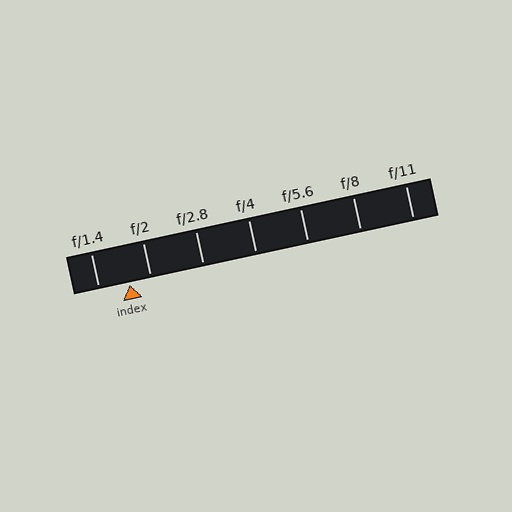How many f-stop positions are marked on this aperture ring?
There are 7 f-stop positions marked.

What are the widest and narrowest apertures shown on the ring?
The widest aperture shown is f/1.4 and the narrowest is f/11.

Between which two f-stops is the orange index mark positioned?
The index mark is between f/1.4 and f/2.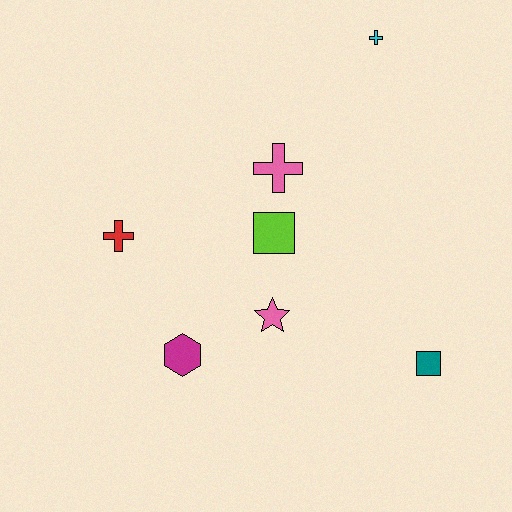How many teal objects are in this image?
There is 1 teal object.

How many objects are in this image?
There are 7 objects.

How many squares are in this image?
There are 2 squares.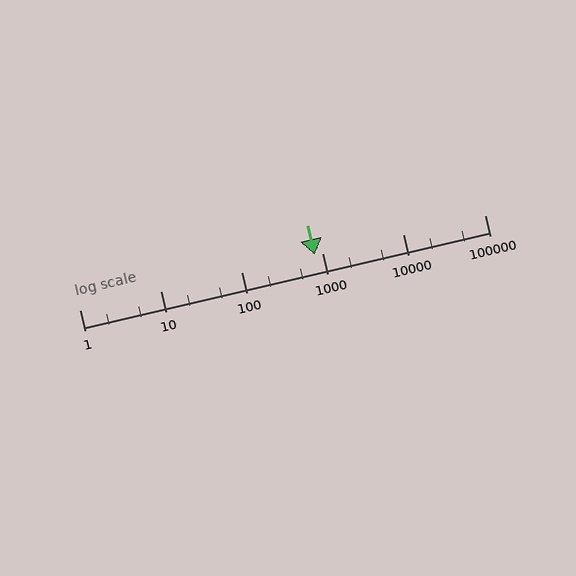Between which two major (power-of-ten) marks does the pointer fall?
The pointer is between 100 and 1000.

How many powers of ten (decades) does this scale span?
The scale spans 5 decades, from 1 to 100000.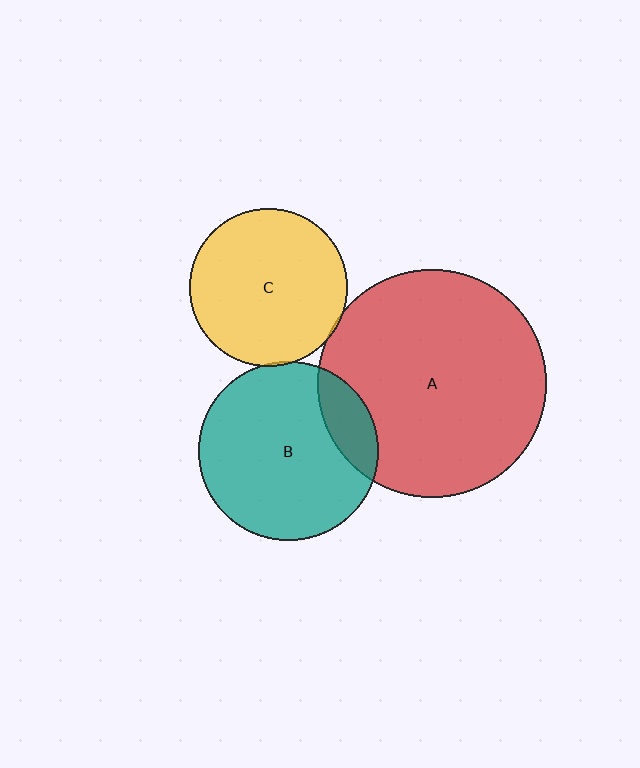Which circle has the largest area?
Circle A (red).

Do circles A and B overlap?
Yes.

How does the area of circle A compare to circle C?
Approximately 2.1 times.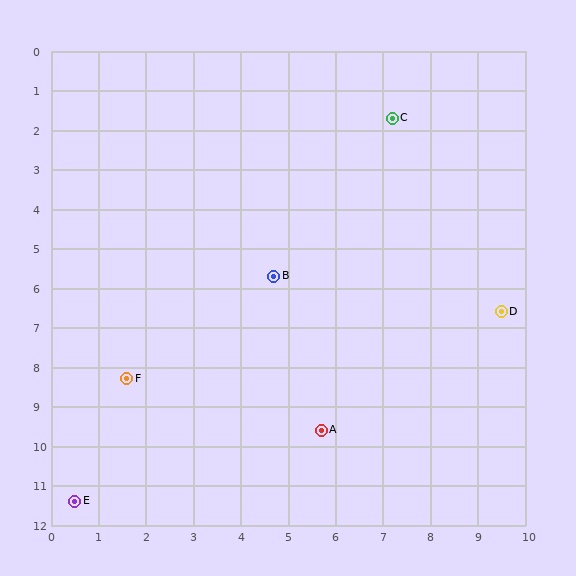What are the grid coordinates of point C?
Point C is at approximately (7.2, 1.7).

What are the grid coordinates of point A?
Point A is at approximately (5.7, 9.6).